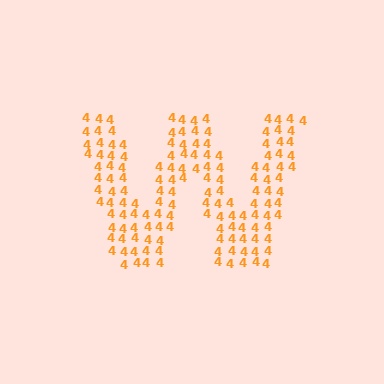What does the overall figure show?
The overall figure shows the letter W.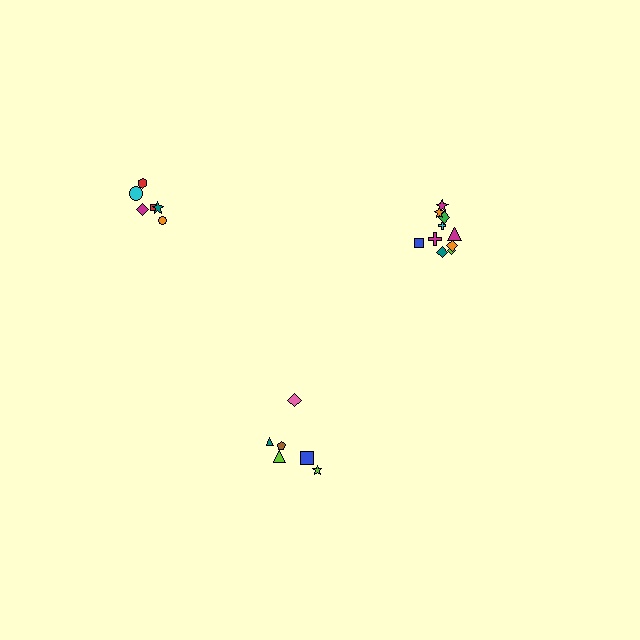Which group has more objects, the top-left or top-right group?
The top-right group.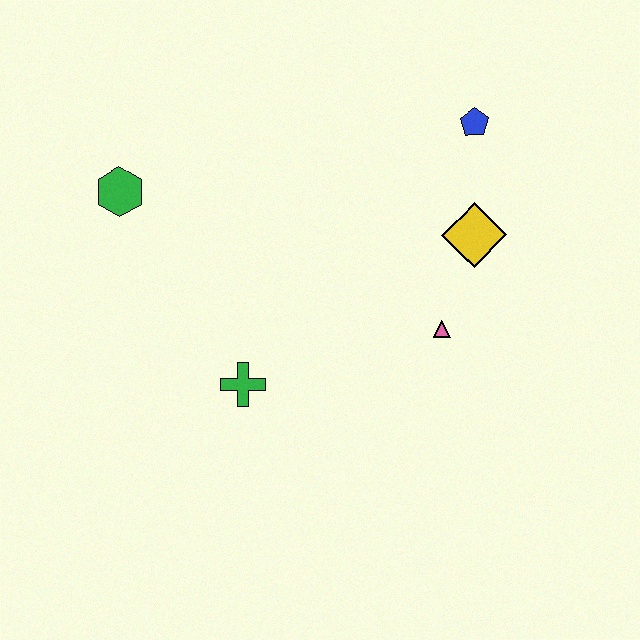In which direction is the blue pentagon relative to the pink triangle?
The blue pentagon is above the pink triangle.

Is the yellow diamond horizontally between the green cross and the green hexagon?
No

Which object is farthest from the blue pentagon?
The green hexagon is farthest from the blue pentagon.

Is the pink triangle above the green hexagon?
No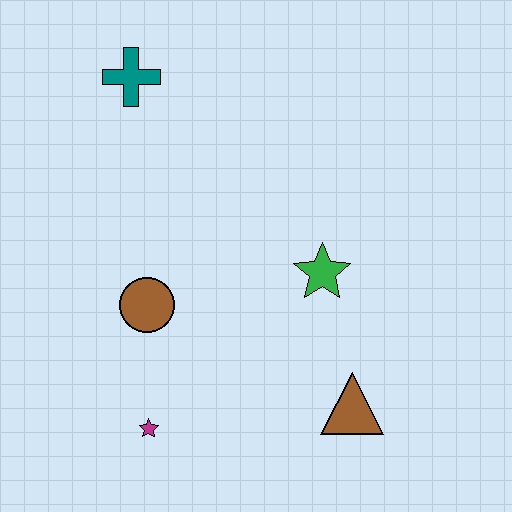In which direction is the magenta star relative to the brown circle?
The magenta star is below the brown circle.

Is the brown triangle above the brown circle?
No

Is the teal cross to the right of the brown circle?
No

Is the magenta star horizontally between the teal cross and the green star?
Yes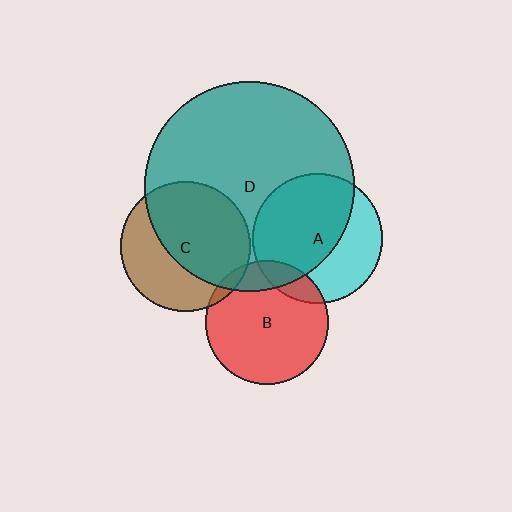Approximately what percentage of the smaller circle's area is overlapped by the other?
Approximately 5%.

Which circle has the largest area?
Circle D (teal).